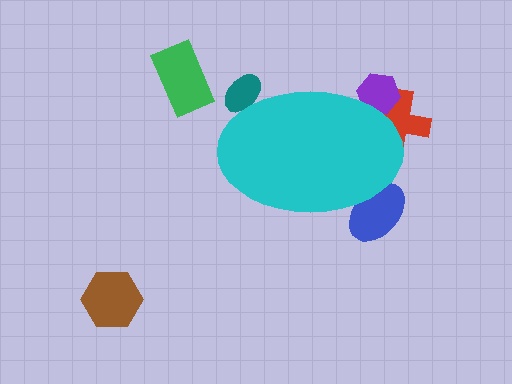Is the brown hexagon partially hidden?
No, the brown hexagon is fully visible.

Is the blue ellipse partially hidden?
Yes, the blue ellipse is partially hidden behind the cyan ellipse.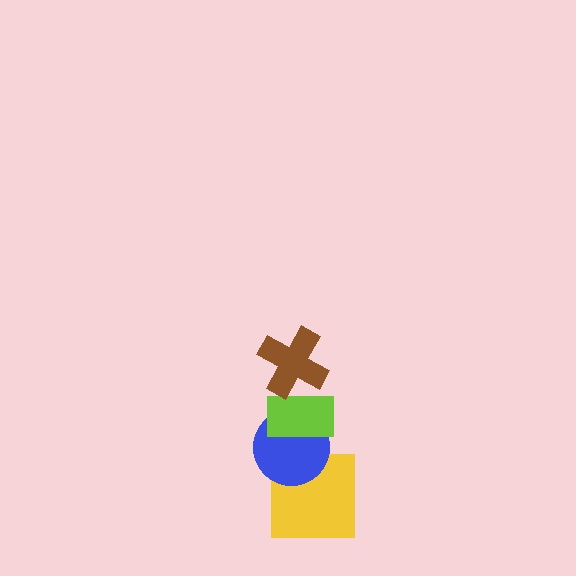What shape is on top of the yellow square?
The blue circle is on top of the yellow square.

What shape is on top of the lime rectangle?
The brown cross is on top of the lime rectangle.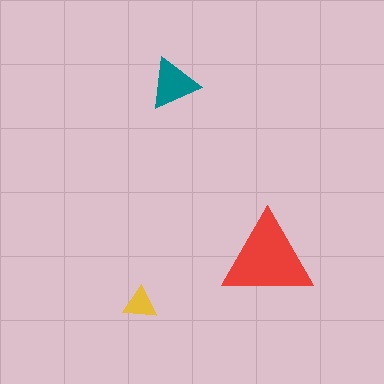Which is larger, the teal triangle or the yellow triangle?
The teal one.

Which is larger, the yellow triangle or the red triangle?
The red one.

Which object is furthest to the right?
The red triangle is rightmost.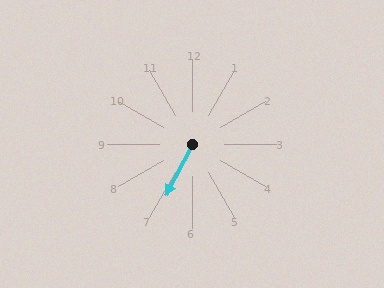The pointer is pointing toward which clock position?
Roughly 7 o'clock.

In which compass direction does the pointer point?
Southwest.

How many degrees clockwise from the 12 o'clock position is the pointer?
Approximately 207 degrees.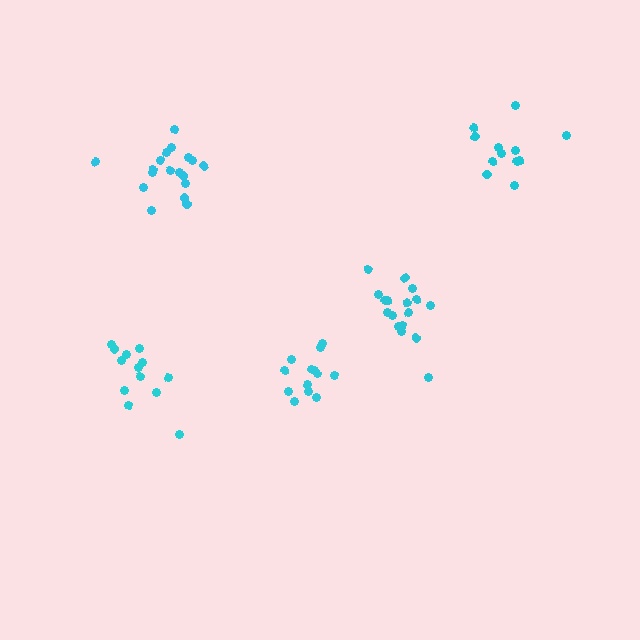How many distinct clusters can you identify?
There are 5 distinct clusters.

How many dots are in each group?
Group 1: 17 dots, Group 2: 13 dots, Group 3: 13 dots, Group 4: 18 dots, Group 5: 12 dots (73 total).